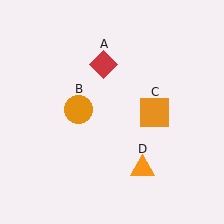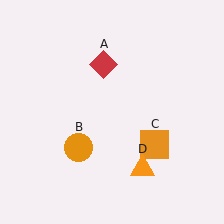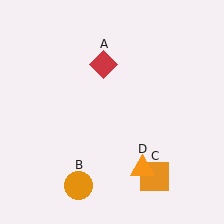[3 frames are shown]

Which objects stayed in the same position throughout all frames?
Red diamond (object A) and orange triangle (object D) remained stationary.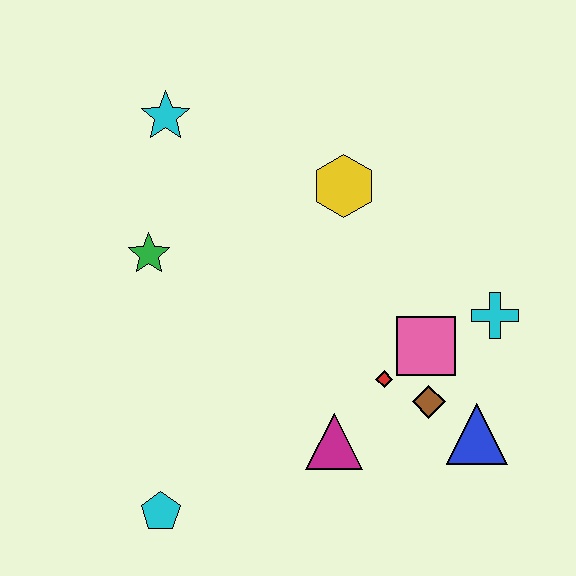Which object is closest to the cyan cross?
The pink square is closest to the cyan cross.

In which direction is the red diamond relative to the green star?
The red diamond is to the right of the green star.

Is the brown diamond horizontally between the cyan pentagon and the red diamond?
No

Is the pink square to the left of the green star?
No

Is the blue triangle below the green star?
Yes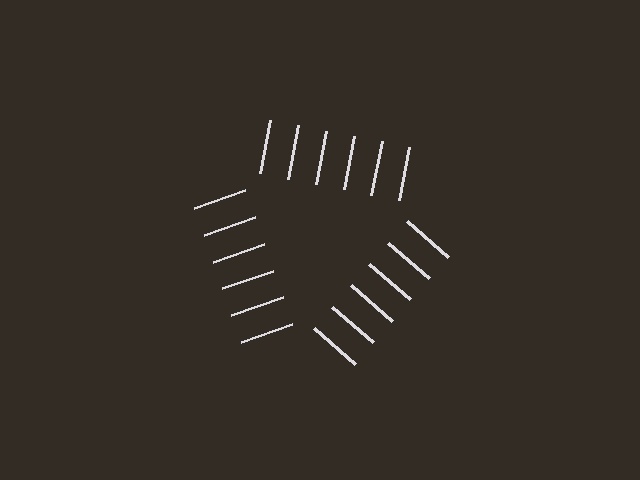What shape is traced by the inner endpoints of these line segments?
An illusory triangle — the line segments terminate on its edges but no continuous stroke is drawn.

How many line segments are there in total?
18 — 6 along each of the 3 edges.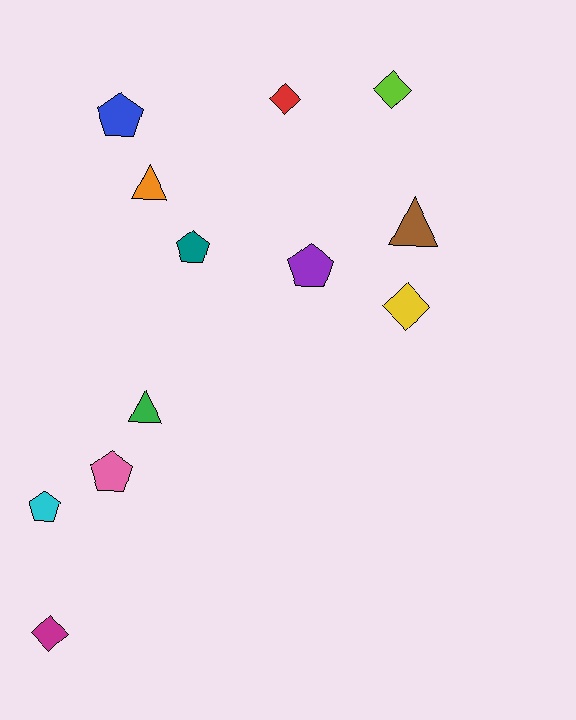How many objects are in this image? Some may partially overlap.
There are 12 objects.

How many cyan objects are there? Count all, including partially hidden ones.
There is 1 cyan object.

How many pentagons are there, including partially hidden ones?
There are 5 pentagons.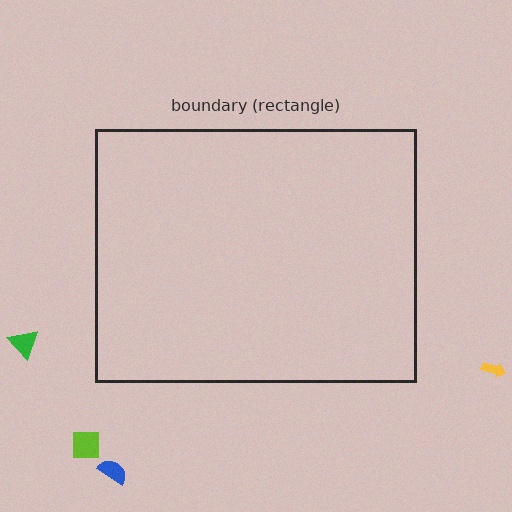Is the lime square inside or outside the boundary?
Outside.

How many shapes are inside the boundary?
0 inside, 4 outside.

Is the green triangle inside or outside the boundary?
Outside.